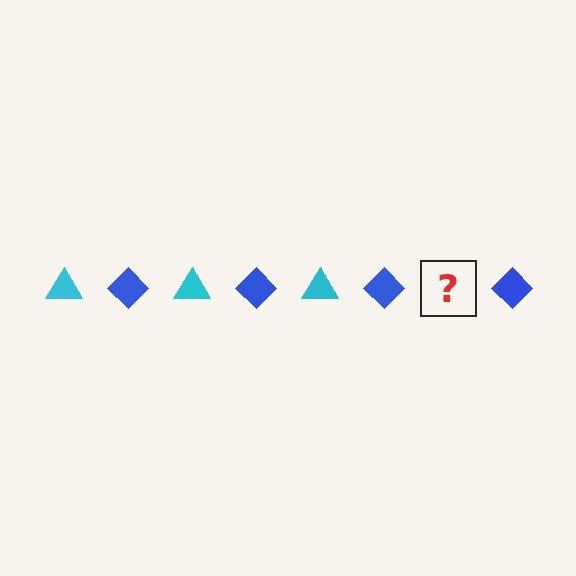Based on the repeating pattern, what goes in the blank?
The blank should be a cyan triangle.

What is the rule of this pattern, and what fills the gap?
The rule is that the pattern alternates between cyan triangle and blue diamond. The gap should be filled with a cyan triangle.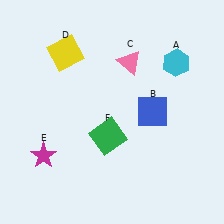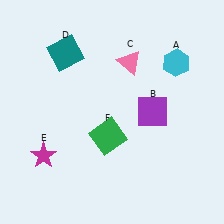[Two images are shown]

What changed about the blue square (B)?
In Image 1, B is blue. In Image 2, it changed to purple.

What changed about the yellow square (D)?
In Image 1, D is yellow. In Image 2, it changed to teal.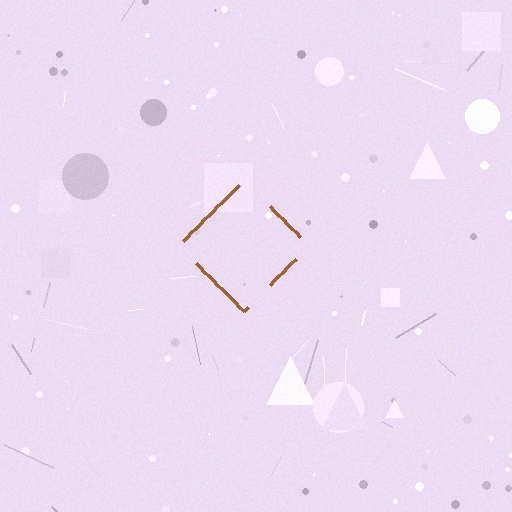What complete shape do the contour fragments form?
The contour fragments form a diamond.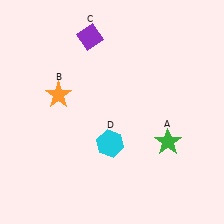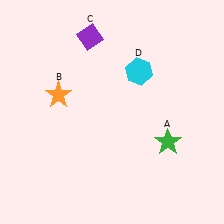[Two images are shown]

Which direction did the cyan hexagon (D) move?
The cyan hexagon (D) moved up.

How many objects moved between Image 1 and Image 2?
1 object moved between the two images.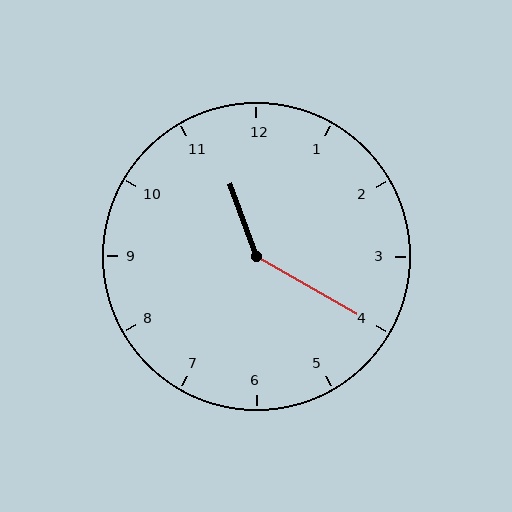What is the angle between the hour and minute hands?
Approximately 140 degrees.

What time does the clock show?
11:20.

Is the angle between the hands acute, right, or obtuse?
It is obtuse.